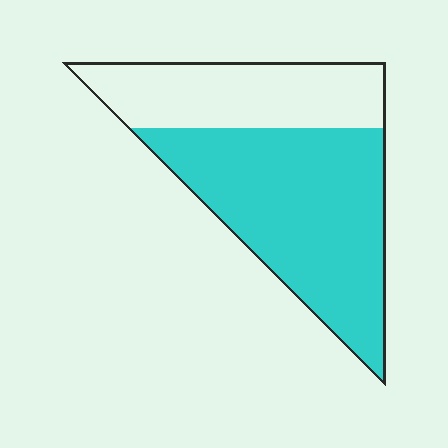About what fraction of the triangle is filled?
About five eighths (5/8).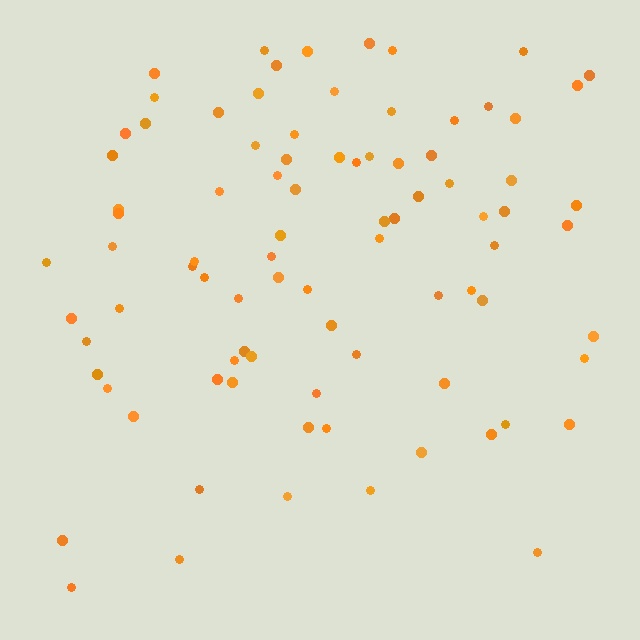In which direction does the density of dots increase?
From bottom to top, with the top side densest.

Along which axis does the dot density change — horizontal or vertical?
Vertical.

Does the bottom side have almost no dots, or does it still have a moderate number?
Still a moderate number, just noticeably fewer than the top.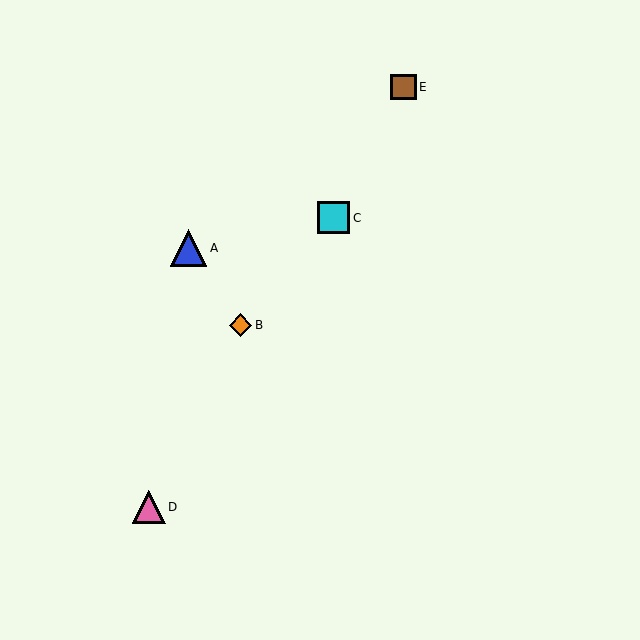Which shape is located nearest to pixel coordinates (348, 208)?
The cyan square (labeled C) at (334, 218) is nearest to that location.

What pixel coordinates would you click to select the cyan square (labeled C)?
Click at (334, 218) to select the cyan square C.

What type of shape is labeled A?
Shape A is a blue triangle.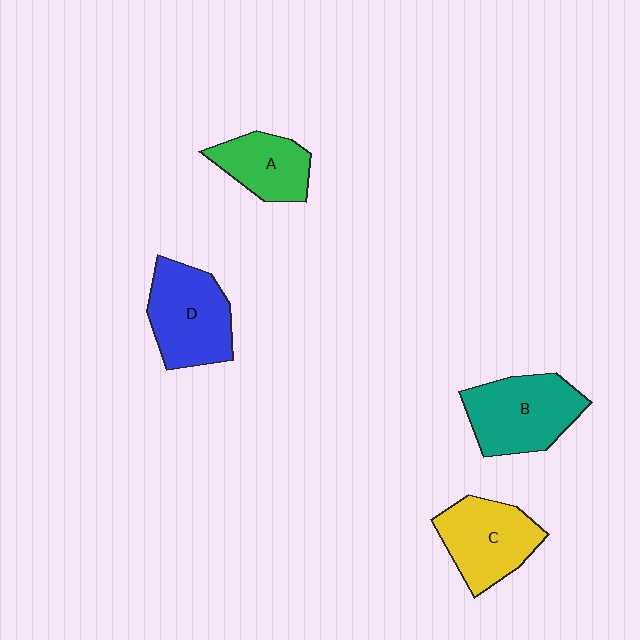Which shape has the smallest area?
Shape A (green).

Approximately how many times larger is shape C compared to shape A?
Approximately 1.3 times.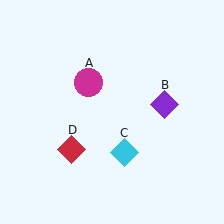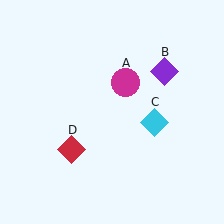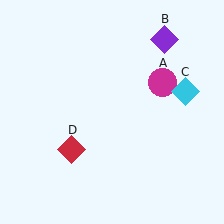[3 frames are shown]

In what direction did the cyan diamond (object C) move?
The cyan diamond (object C) moved up and to the right.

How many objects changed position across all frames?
3 objects changed position: magenta circle (object A), purple diamond (object B), cyan diamond (object C).